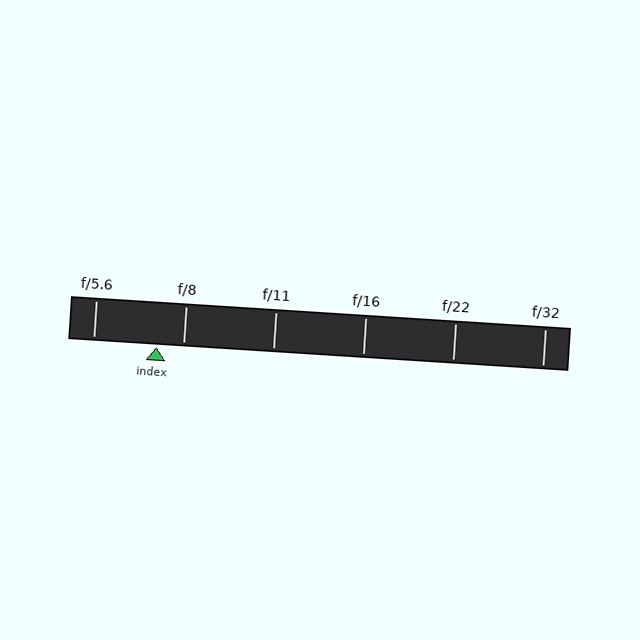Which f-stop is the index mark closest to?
The index mark is closest to f/8.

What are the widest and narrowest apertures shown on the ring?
The widest aperture shown is f/5.6 and the narrowest is f/32.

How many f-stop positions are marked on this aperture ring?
There are 6 f-stop positions marked.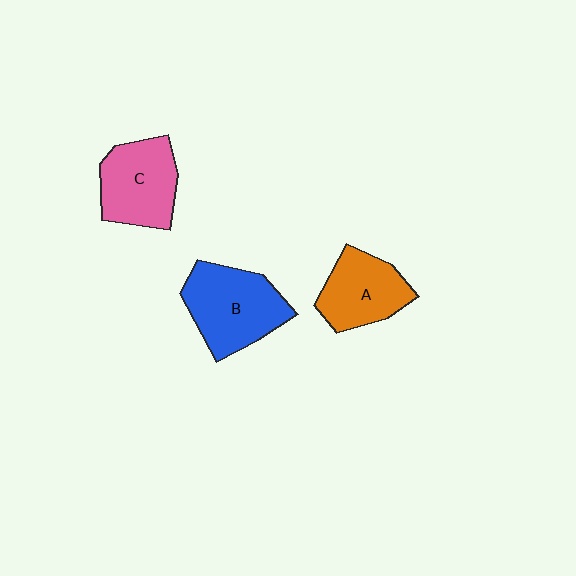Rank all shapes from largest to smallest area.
From largest to smallest: B (blue), C (pink), A (orange).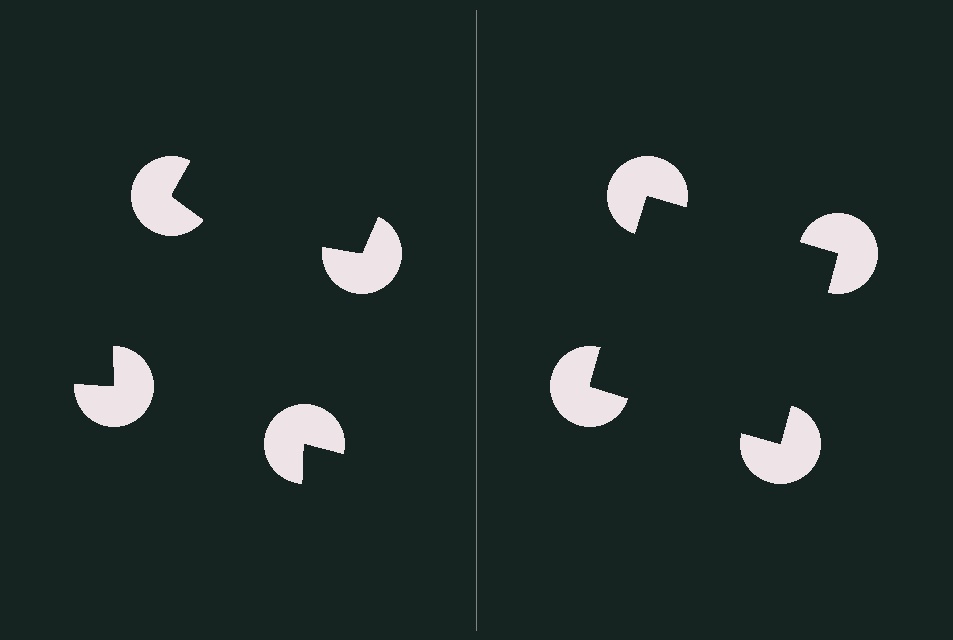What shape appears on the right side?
An illusory square.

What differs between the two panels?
The pac-man discs are positioned identically on both sides; only the wedge orientations differ. On the right they align to a square; on the left they are misaligned.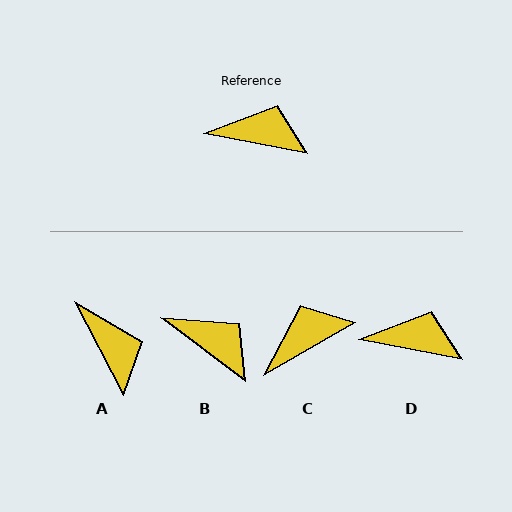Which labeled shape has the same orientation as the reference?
D.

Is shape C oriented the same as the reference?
No, it is off by about 41 degrees.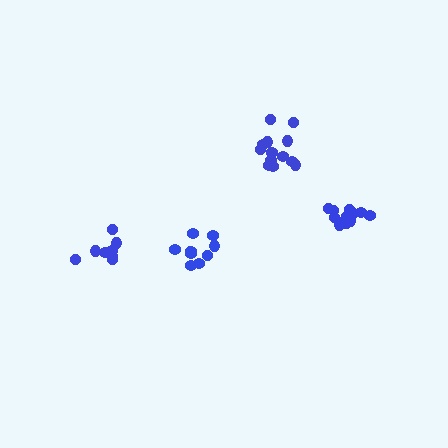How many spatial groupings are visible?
There are 4 spatial groupings.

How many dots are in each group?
Group 1: 13 dots, Group 2: 10 dots, Group 3: 14 dots, Group 4: 10 dots (47 total).